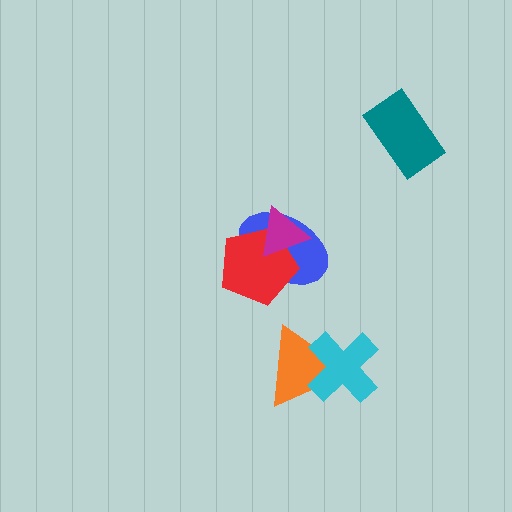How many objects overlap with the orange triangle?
1 object overlaps with the orange triangle.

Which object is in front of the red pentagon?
The magenta triangle is in front of the red pentagon.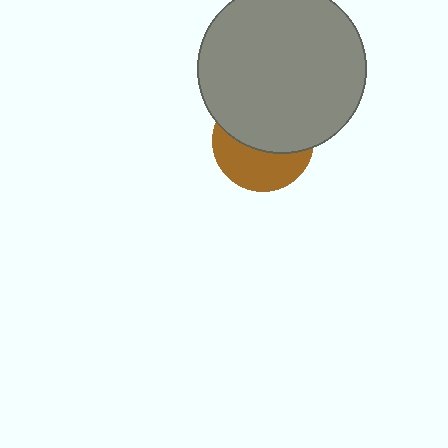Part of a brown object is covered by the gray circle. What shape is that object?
It is a circle.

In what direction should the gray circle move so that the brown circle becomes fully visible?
The gray circle should move up. That is the shortest direction to clear the overlap and leave the brown circle fully visible.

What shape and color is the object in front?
The object in front is a gray circle.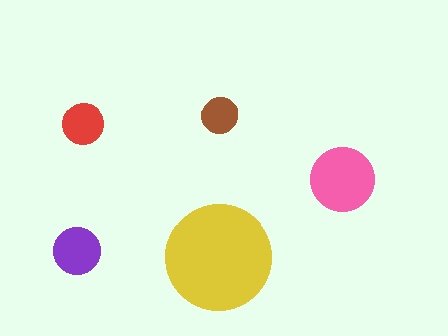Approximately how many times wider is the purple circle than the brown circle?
About 1.5 times wider.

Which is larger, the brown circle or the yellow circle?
The yellow one.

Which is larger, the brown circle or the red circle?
The red one.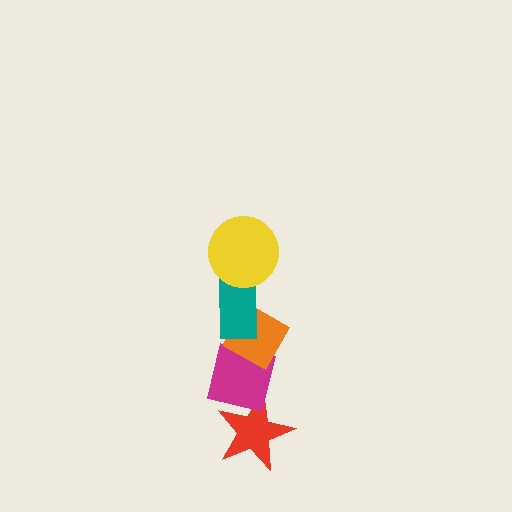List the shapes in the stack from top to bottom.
From top to bottom: the yellow circle, the teal rectangle, the orange diamond, the magenta square, the red star.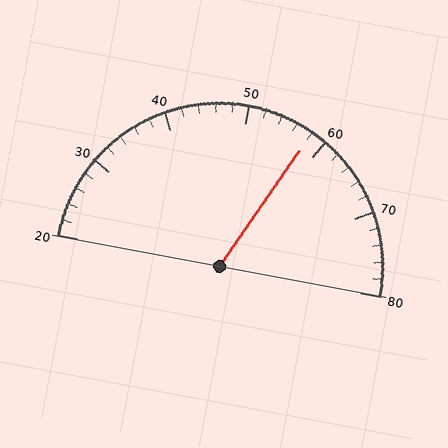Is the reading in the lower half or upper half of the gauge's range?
The reading is in the upper half of the range (20 to 80).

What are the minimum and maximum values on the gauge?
The gauge ranges from 20 to 80.